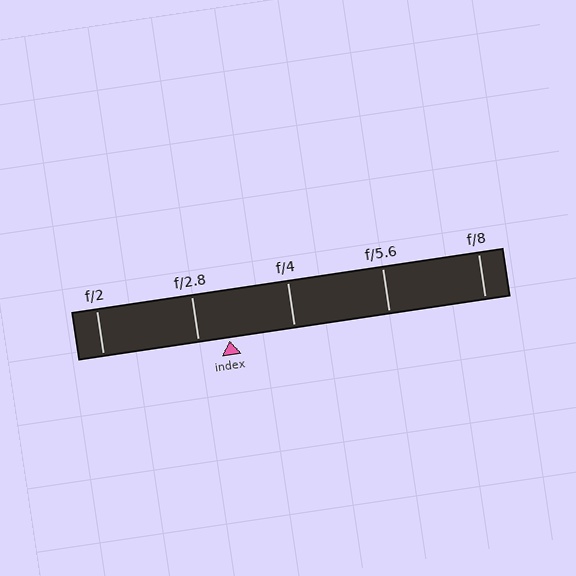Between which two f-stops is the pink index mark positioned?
The index mark is between f/2.8 and f/4.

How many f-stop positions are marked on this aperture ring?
There are 5 f-stop positions marked.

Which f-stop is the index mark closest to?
The index mark is closest to f/2.8.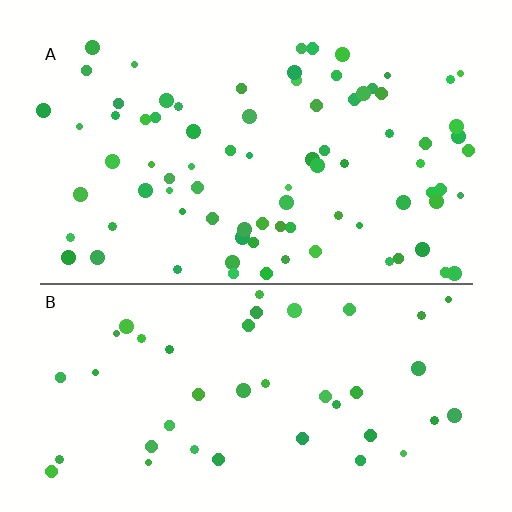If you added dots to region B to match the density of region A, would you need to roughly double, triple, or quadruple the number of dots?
Approximately double.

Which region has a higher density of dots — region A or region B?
A (the top).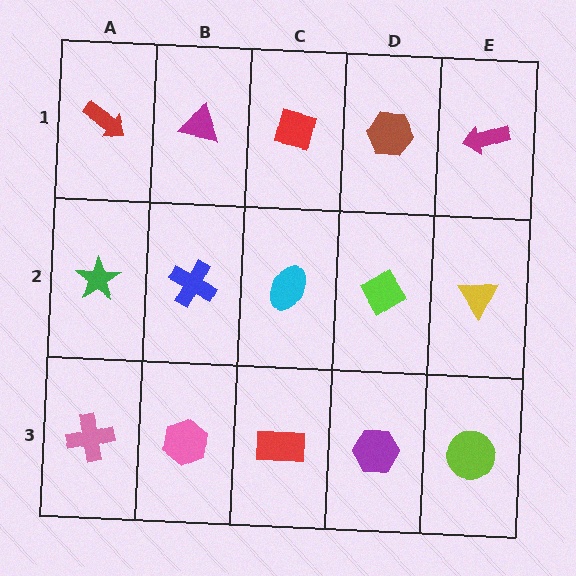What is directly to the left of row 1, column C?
A magenta triangle.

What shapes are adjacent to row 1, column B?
A blue cross (row 2, column B), a red arrow (row 1, column A), a red square (row 1, column C).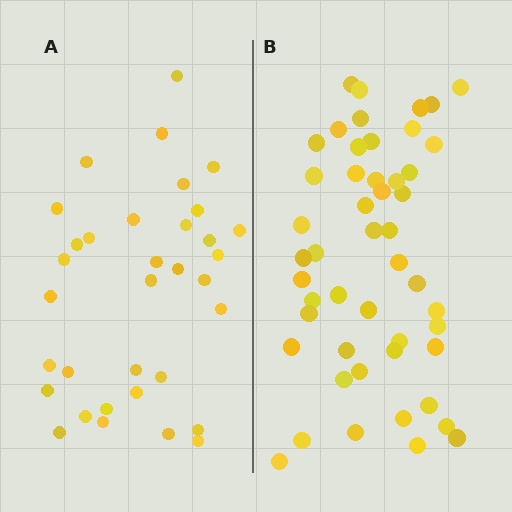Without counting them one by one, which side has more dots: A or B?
Region B (the right region) has more dots.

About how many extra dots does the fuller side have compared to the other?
Region B has approximately 15 more dots than region A.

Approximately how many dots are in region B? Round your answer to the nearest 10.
About 50 dots. (The exact count is 49, which rounds to 50.)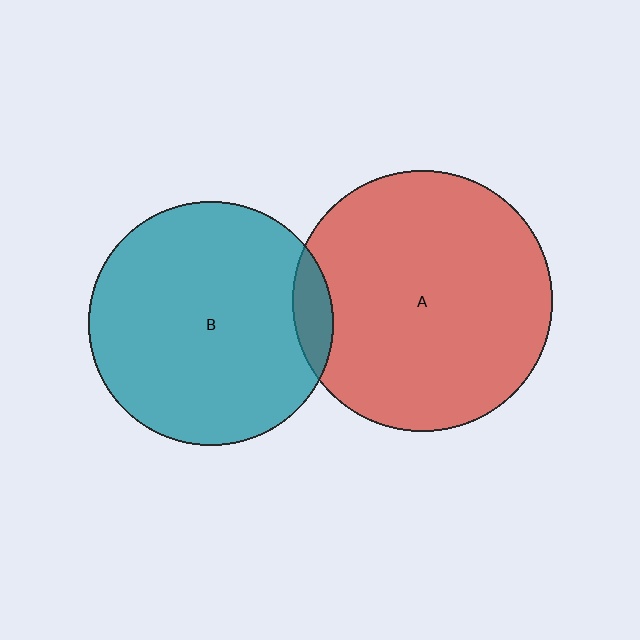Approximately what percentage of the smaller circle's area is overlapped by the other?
Approximately 10%.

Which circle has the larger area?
Circle A (red).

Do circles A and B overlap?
Yes.